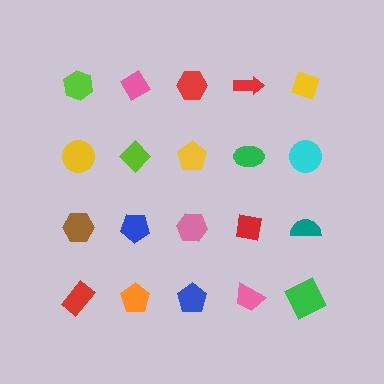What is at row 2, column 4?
A green ellipse.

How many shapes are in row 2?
5 shapes.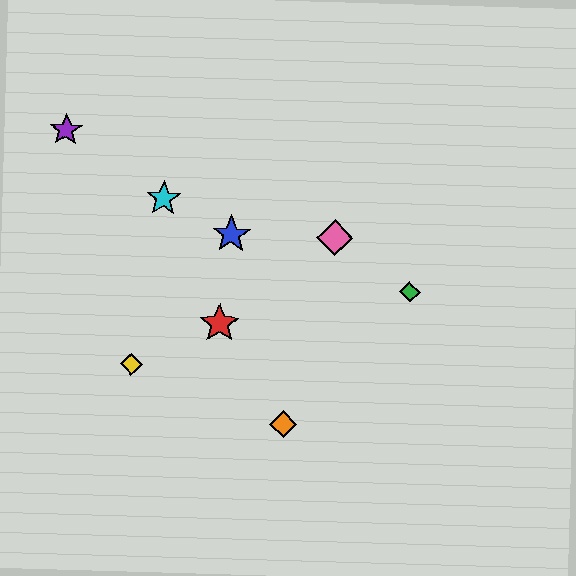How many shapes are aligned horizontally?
2 shapes (the blue star, the pink diamond) are aligned horizontally.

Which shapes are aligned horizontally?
The blue star, the pink diamond are aligned horizontally.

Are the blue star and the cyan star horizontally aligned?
No, the blue star is at y≈235 and the cyan star is at y≈199.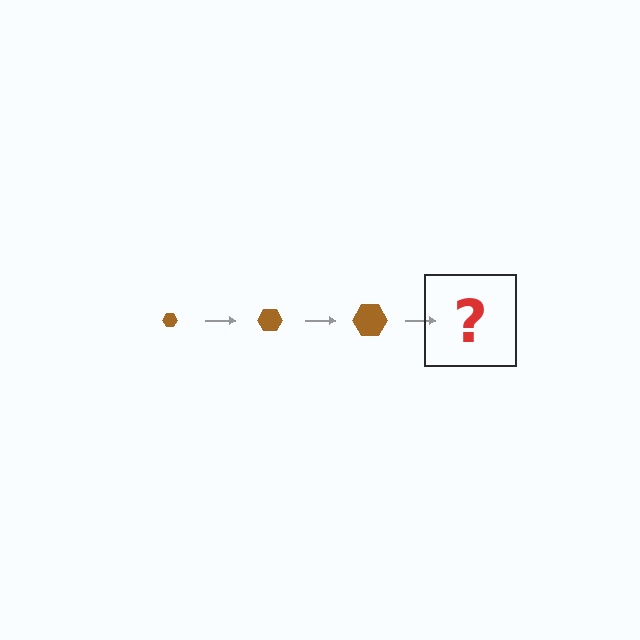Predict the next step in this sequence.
The next step is a brown hexagon, larger than the previous one.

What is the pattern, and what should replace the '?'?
The pattern is that the hexagon gets progressively larger each step. The '?' should be a brown hexagon, larger than the previous one.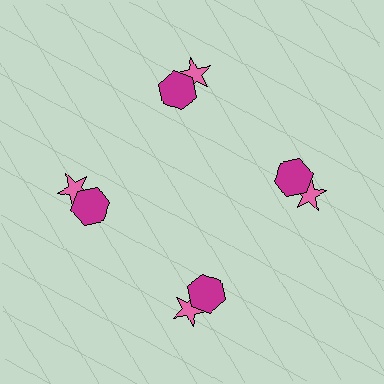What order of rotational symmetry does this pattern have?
This pattern has 4-fold rotational symmetry.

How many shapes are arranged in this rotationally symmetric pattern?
There are 8 shapes, arranged in 4 groups of 2.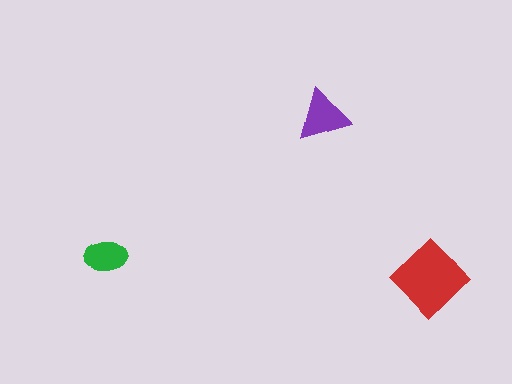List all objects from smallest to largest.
The green ellipse, the purple triangle, the red diamond.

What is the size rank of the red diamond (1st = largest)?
1st.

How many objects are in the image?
There are 3 objects in the image.